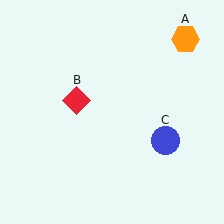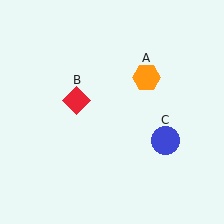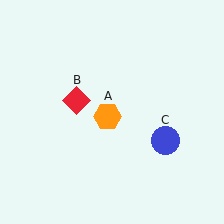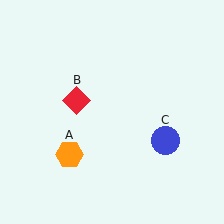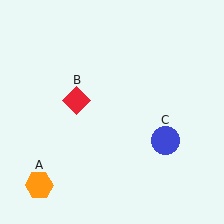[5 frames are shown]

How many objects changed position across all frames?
1 object changed position: orange hexagon (object A).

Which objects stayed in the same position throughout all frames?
Red diamond (object B) and blue circle (object C) remained stationary.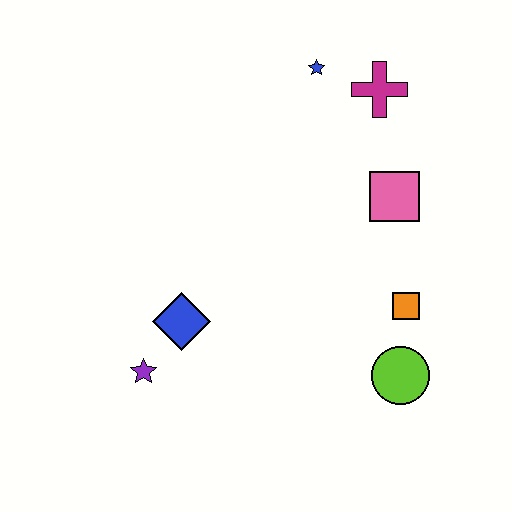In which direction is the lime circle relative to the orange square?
The lime circle is below the orange square.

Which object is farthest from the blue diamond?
The magenta cross is farthest from the blue diamond.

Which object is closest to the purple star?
The blue diamond is closest to the purple star.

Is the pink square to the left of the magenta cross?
No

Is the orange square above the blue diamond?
Yes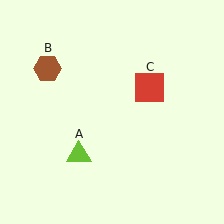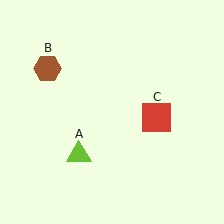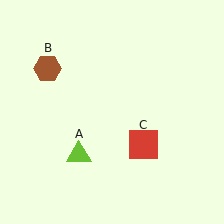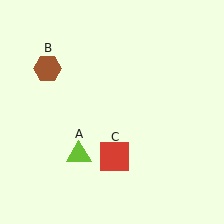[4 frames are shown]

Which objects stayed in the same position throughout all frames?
Lime triangle (object A) and brown hexagon (object B) remained stationary.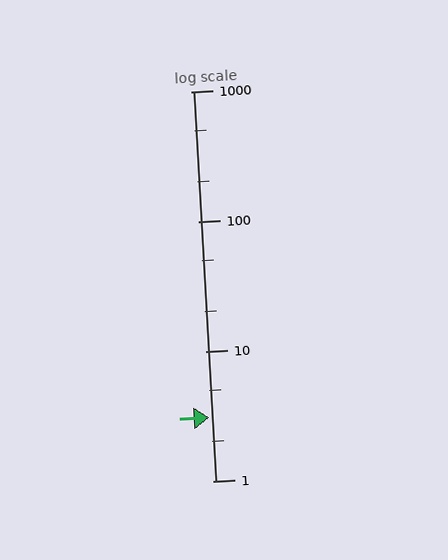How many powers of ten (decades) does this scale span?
The scale spans 3 decades, from 1 to 1000.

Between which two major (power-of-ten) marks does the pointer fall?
The pointer is between 1 and 10.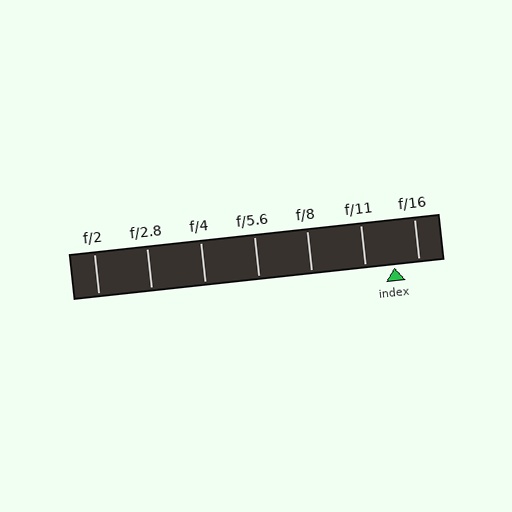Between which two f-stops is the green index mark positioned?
The index mark is between f/11 and f/16.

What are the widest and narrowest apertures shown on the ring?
The widest aperture shown is f/2 and the narrowest is f/16.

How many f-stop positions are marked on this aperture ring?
There are 7 f-stop positions marked.